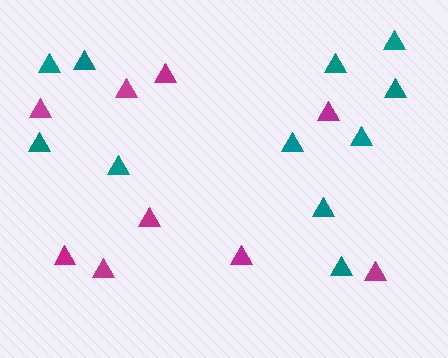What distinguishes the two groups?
There are 2 groups: one group of magenta triangles (9) and one group of teal triangles (11).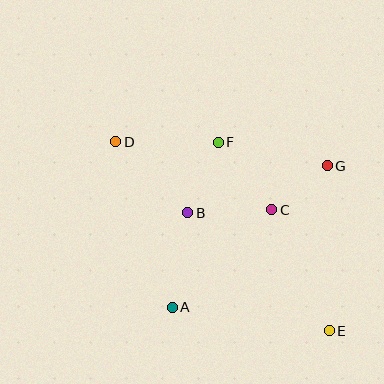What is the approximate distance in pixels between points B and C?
The distance between B and C is approximately 84 pixels.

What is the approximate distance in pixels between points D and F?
The distance between D and F is approximately 103 pixels.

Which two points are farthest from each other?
Points D and E are farthest from each other.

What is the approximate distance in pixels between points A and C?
The distance between A and C is approximately 139 pixels.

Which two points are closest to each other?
Points C and G are closest to each other.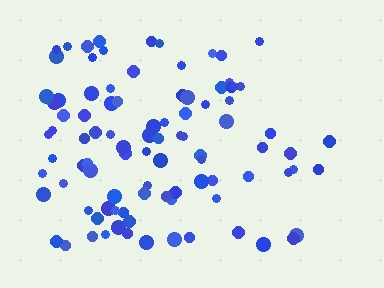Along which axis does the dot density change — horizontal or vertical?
Horizontal.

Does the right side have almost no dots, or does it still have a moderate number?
Still a moderate number, just noticeably fewer than the left.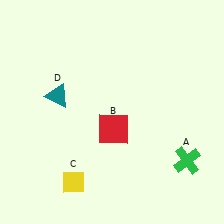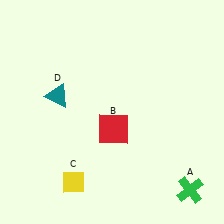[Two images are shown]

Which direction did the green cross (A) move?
The green cross (A) moved down.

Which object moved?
The green cross (A) moved down.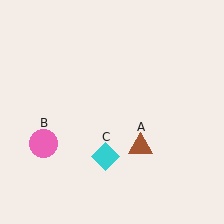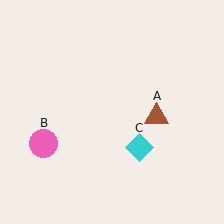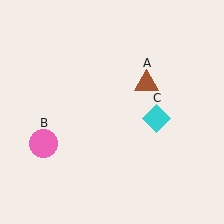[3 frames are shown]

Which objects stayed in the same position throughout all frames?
Pink circle (object B) remained stationary.